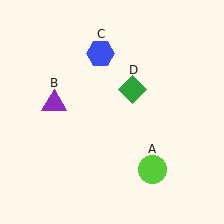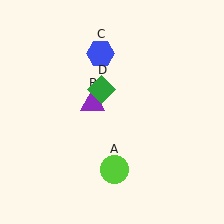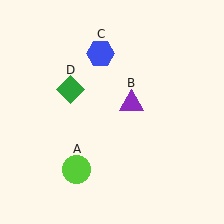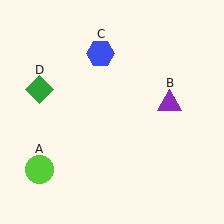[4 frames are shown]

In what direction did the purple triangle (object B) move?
The purple triangle (object B) moved right.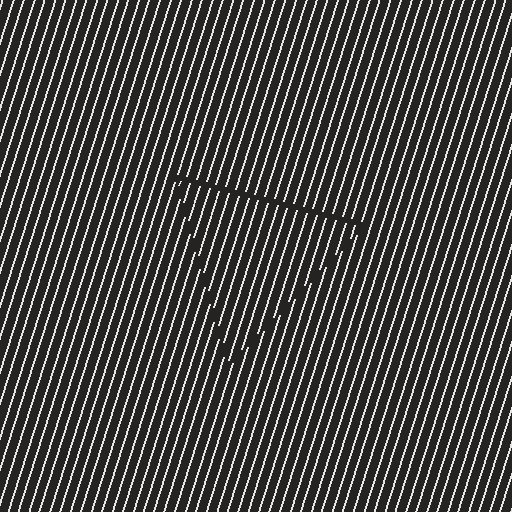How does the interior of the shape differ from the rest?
The interior of the shape contains the same grating, shifted by half a period — the contour is defined by the phase discontinuity where line-ends from the inner and outer gratings abut.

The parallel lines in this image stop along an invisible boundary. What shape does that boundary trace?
An illusory triangle. The interior of the shape contains the same grating, shifted by half a period — the contour is defined by the phase discontinuity where line-ends from the inner and outer gratings abut.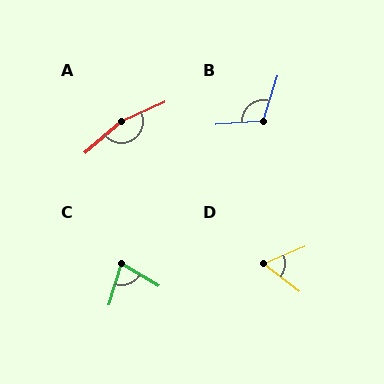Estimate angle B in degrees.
Approximately 112 degrees.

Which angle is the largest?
A, at approximately 164 degrees.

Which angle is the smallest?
D, at approximately 60 degrees.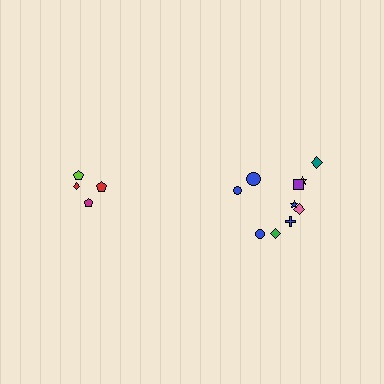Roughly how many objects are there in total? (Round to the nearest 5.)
Roughly 15 objects in total.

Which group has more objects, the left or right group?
The right group.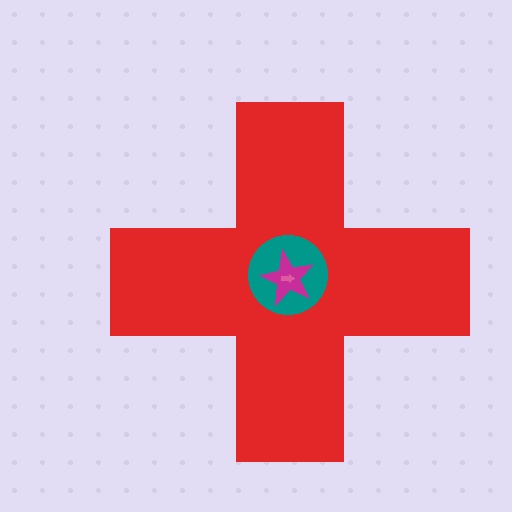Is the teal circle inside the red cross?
Yes.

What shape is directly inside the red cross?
The teal circle.